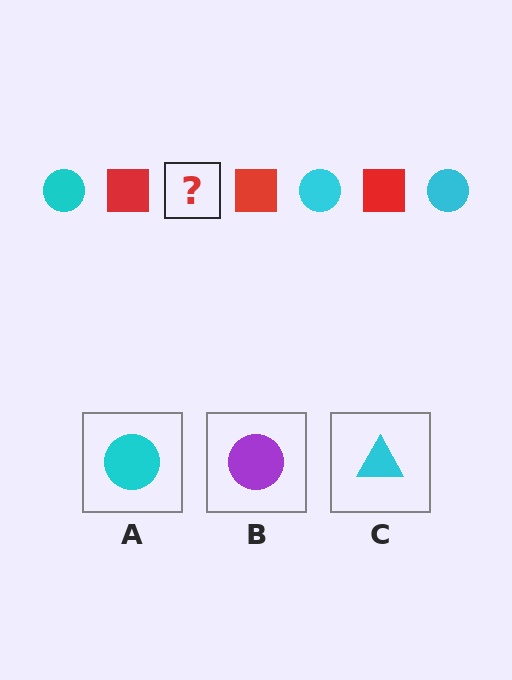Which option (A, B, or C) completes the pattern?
A.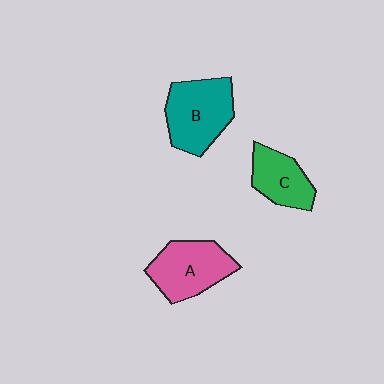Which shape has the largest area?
Shape B (teal).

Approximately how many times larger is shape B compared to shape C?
Approximately 1.5 times.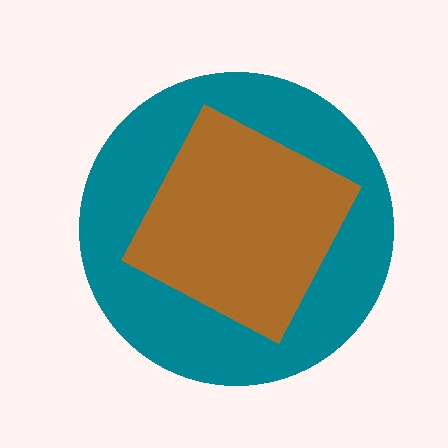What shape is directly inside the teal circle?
The brown diamond.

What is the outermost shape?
The teal circle.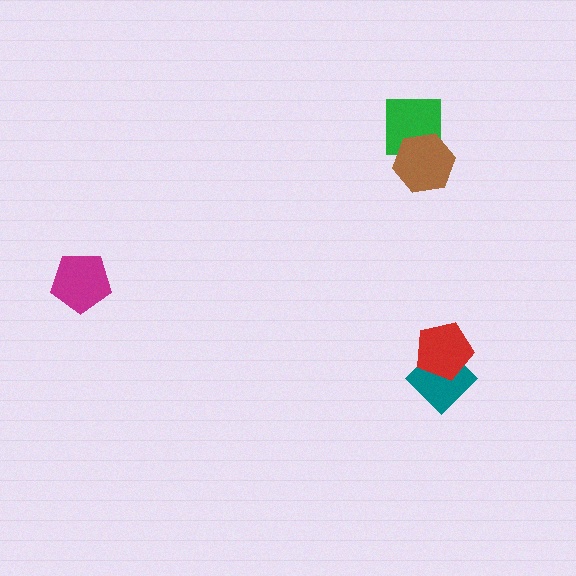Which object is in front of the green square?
The brown hexagon is in front of the green square.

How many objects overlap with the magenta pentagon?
0 objects overlap with the magenta pentagon.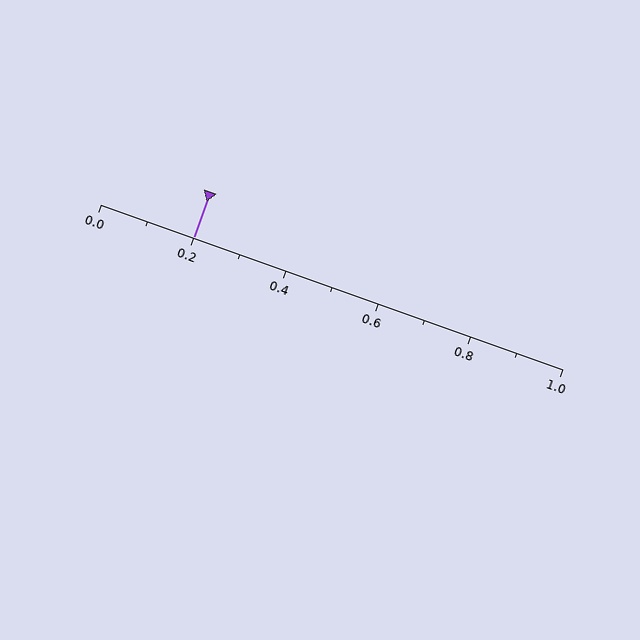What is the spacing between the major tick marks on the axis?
The major ticks are spaced 0.2 apart.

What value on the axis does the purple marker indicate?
The marker indicates approximately 0.2.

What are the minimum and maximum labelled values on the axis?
The axis runs from 0.0 to 1.0.